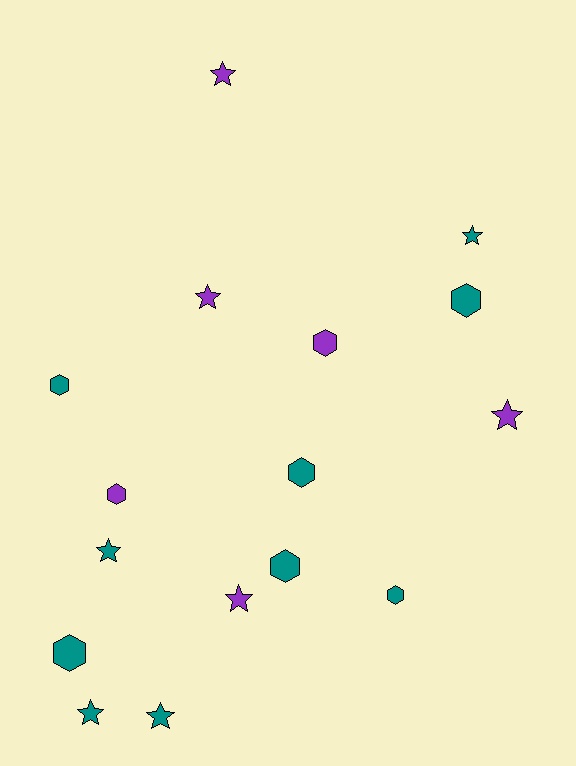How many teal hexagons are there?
There are 6 teal hexagons.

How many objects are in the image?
There are 16 objects.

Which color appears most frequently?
Teal, with 10 objects.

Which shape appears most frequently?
Star, with 8 objects.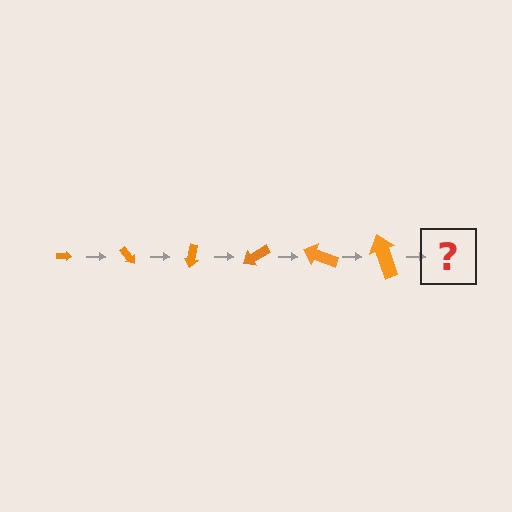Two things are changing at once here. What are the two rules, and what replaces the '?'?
The two rules are that the arrow grows larger each step and it rotates 50 degrees each step. The '?' should be an arrow, larger than the previous one and rotated 300 degrees from the start.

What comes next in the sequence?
The next element should be an arrow, larger than the previous one and rotated 300 degrees from the start.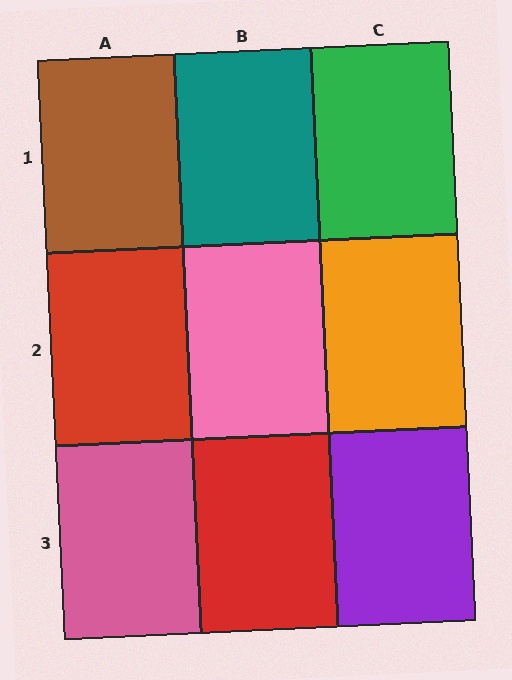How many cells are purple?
1 cell is purple.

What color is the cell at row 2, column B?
Pink.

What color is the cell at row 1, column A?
Brown.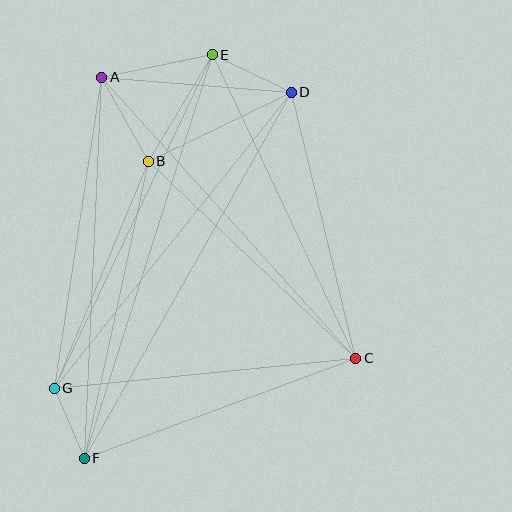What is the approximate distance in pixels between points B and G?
The distance between B and G is approximately 246 pixels.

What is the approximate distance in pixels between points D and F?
The distance between D and F is approximately 420 pixels.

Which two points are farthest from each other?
Points E and F are farthest from each other.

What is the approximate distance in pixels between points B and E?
The distance between B and E is approximately 124 pixels.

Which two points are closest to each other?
Points F and G are closest to each other.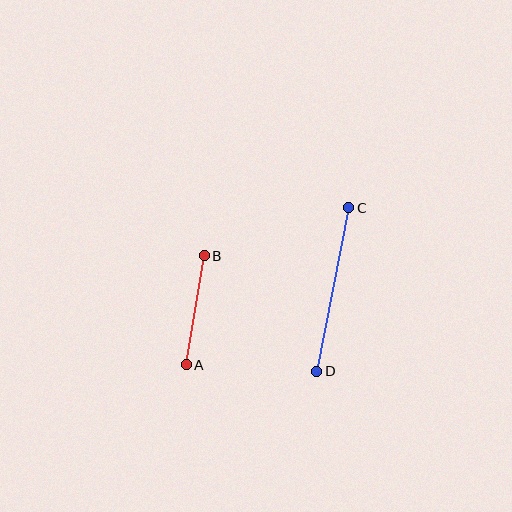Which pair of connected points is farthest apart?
Points C and D are farthest apart.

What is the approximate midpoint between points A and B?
The midpoint is at approximately (195, 310) pixels.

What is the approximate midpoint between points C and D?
The midpoint is at approximately (333, 289) pixels.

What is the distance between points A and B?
The distance is approximately 110 pixels.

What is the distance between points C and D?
The distance is approximately 167 pixels.